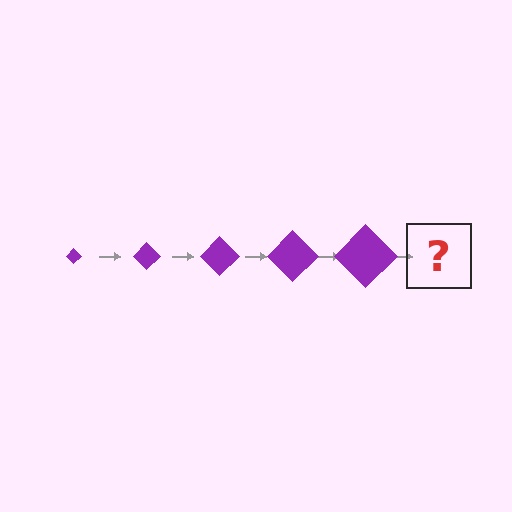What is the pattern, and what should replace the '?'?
The pattern is that the diamond gets progressively larger each step. The '?' should be a purple diamond, larger than the previous one.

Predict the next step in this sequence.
The next step is a purple diamond, larger than the previous one.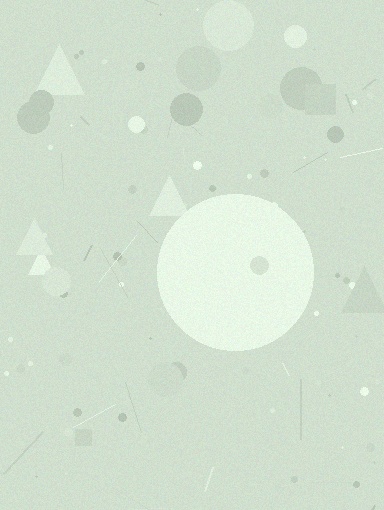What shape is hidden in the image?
A circle is hidden in the image.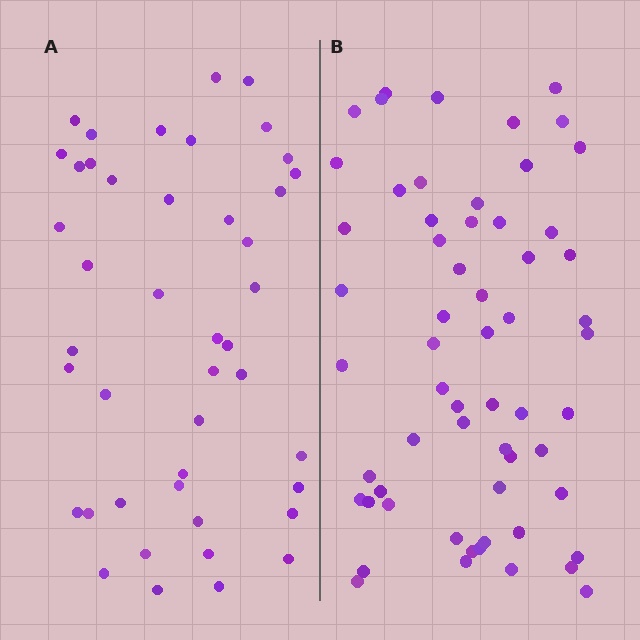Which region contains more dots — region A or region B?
Region B (the right region) has more dots.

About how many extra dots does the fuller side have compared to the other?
Region B has approximately 15 more dots than region A.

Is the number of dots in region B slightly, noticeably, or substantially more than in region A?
Region B has noticeably more, but not dramatically so. The ratio is roughly 1.4 to 1.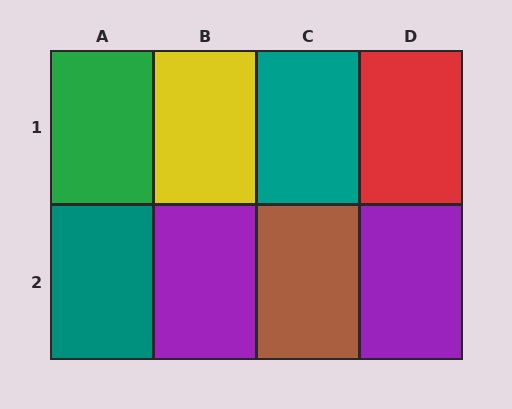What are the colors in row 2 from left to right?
Teal, purple, brown, purple.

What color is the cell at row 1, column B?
Yellow.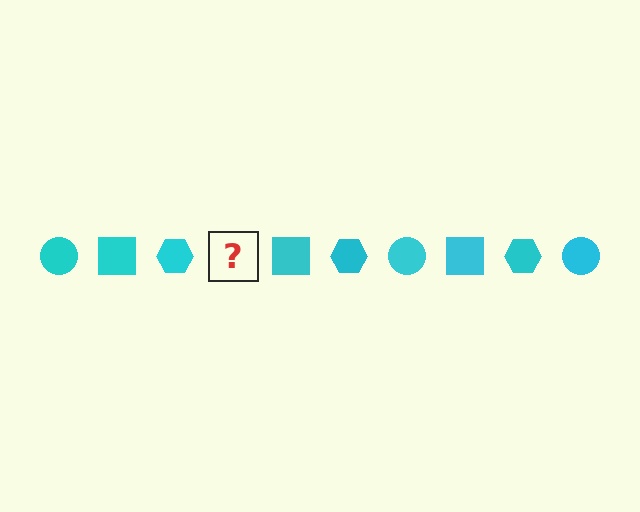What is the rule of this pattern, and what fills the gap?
The rule is that the pattern cycles through circle, square, hexagon shapes in cyan. The gap should be filled with a cyan circle.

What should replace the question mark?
The question mark should be replaced with a cyan circle.